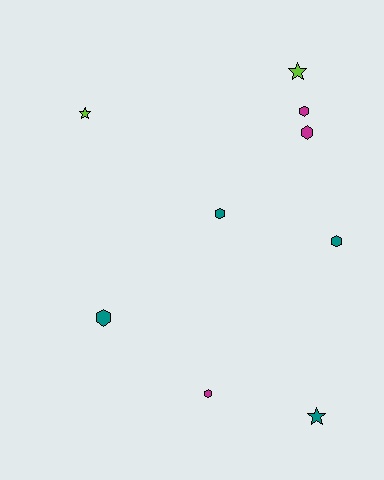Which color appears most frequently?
Teal, with 4 objects.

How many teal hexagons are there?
There are 3 teal hexagons.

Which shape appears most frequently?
Hexagon, with 6 objects.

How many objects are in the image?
There are 9 objects.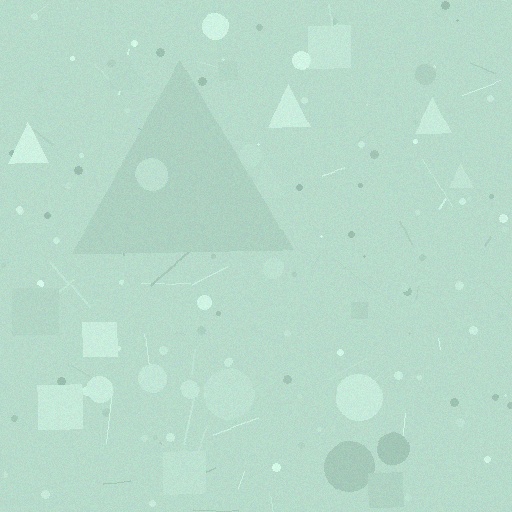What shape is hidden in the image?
A triangle is hidden in the image.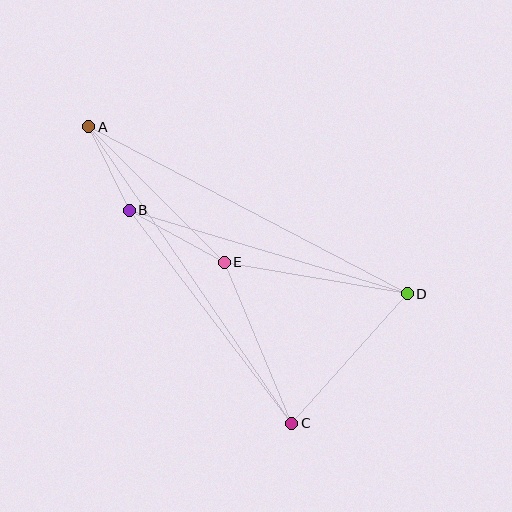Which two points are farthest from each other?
Points A and D are farthest from each other.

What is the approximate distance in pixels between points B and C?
The distance between B and C is approximately 268 pixels.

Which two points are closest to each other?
Points A and B are closest to each other.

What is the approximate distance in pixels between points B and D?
The distance between B and D is approximately 290 pixels.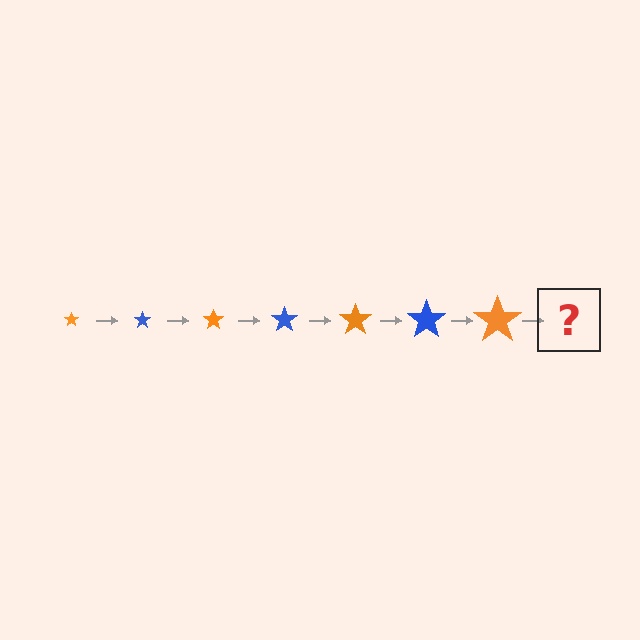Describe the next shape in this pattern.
It should be a blue star, larger than the previous one.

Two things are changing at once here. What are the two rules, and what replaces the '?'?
The two rules are that the star grows larger each step and the color cycles through orange and blue. The '?' should be a blue star, larger than the previous one.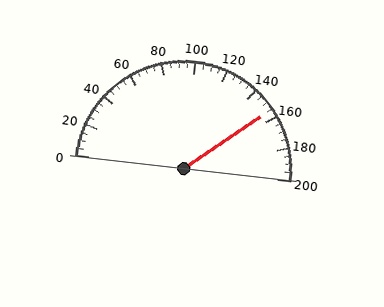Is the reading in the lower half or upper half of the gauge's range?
The reading is in the upper half of the range (0 to 200).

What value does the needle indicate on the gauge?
The needle indicates approximately 155.